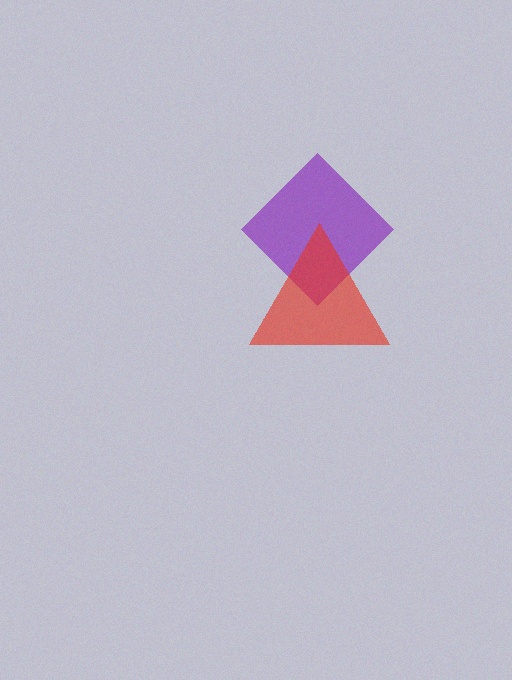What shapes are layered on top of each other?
The layered shapes are: a purple diamond, a red triangle.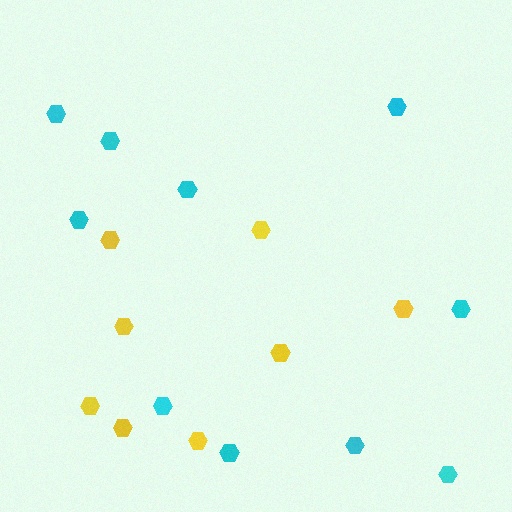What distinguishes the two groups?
There are 2 groups: one group of yellow hexagons (8) and one group of cyan hexagons (10).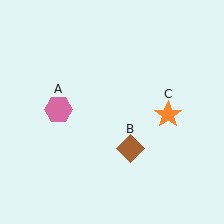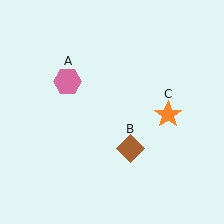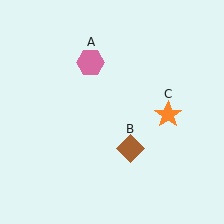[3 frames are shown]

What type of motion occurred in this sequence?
The pink hexagon (object A) rotated clockwise around the center of the scene.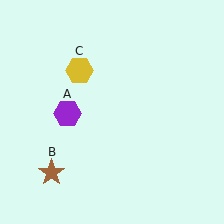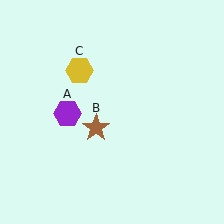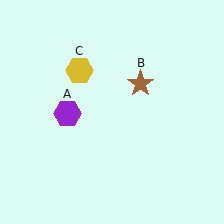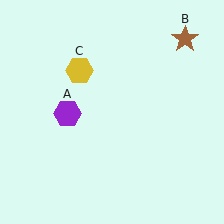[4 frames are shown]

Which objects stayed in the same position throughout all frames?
Purple hexagon (object A) and yellow hexagon (object C) remained stationary.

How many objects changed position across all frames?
1 object changed position: brown star (object B).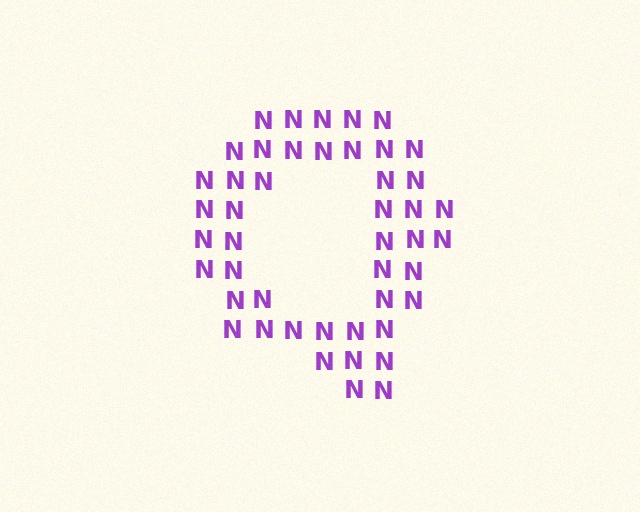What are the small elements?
The small elements are letter N's.